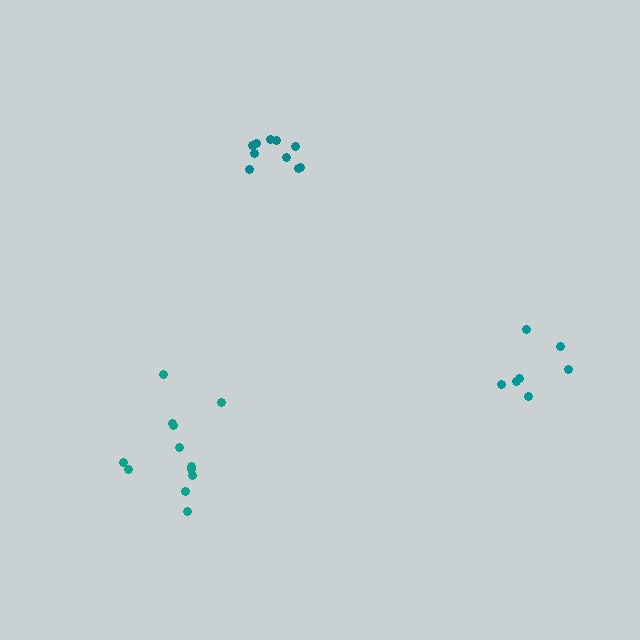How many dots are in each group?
Group 1: 12 dots, Group 2: 7 dots, Group 3: 10 dots (29 total).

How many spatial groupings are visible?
There are 3 spatial groupings.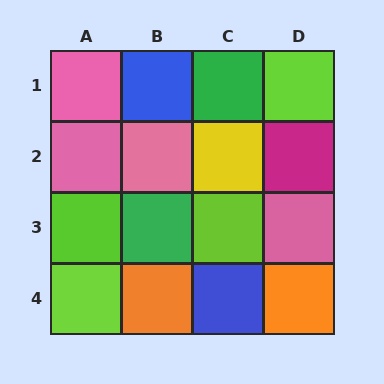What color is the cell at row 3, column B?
Green.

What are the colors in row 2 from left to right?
Pink, pink, yellow, magenta.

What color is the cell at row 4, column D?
Orange.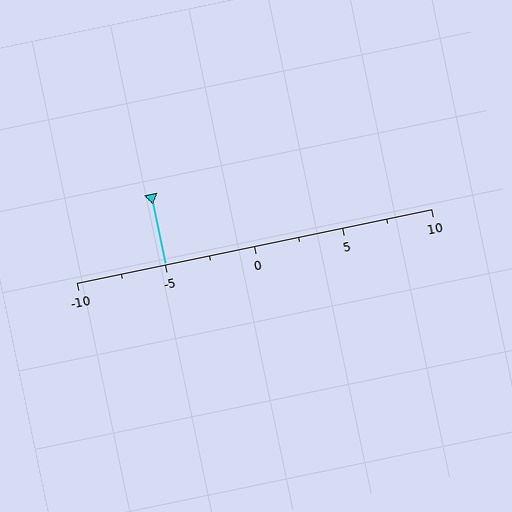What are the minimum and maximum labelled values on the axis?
The axis runs from -10 to 10.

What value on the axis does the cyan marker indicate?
The marker indicates approximately -5.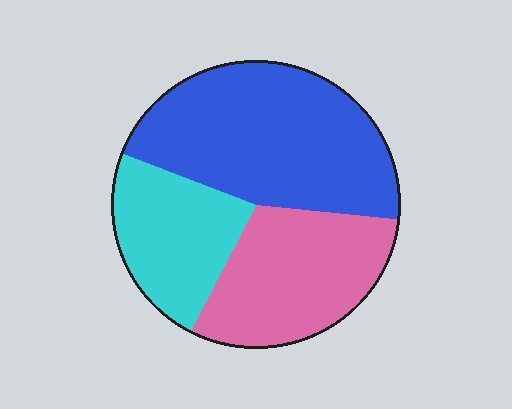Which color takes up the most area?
Blue, at roughly 45%.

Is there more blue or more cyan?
Blue.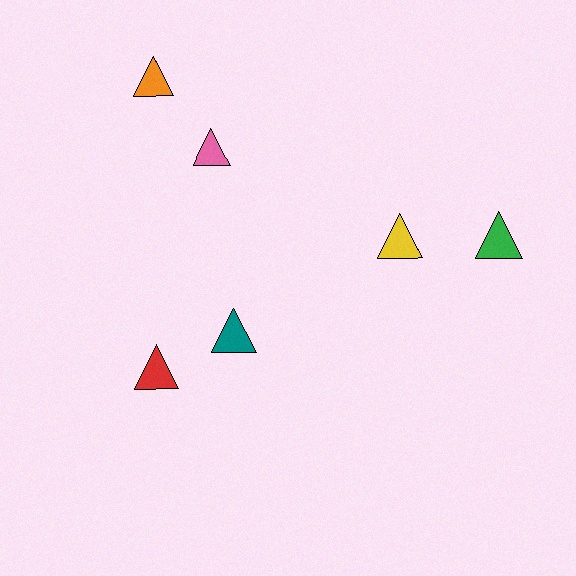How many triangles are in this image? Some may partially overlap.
There are 6 triangles.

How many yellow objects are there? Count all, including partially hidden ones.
There is 1 yellow object.